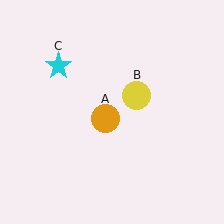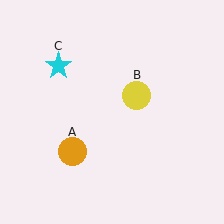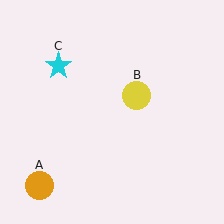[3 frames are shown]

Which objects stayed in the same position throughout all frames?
Yellow circle (object B) and cyan star (object C) remained stationary.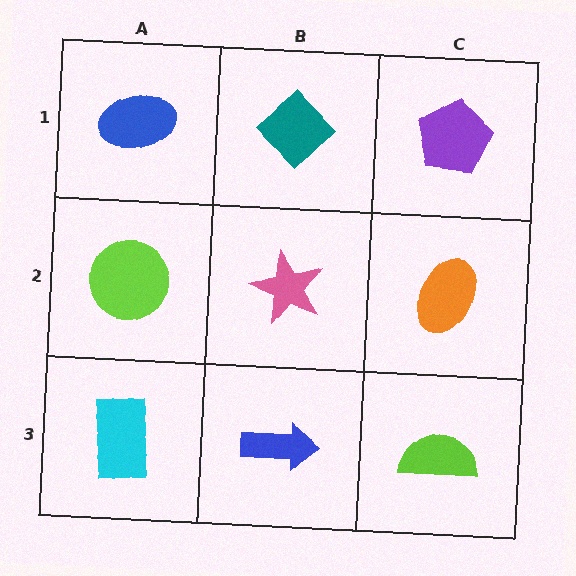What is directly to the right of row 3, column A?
A blue arrow.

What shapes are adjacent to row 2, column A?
A blue ellipse (row 1, column A), a cyan rectangle (row 3, column A), a pink star (row 2, column B).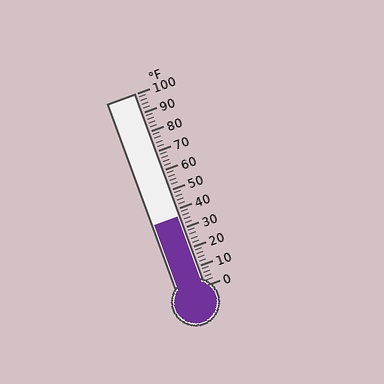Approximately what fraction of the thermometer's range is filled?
The thermometer is filled to approximately 35% of its range.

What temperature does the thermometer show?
The thermometer shows approximately 36°F.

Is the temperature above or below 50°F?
The temperature is below 50°F.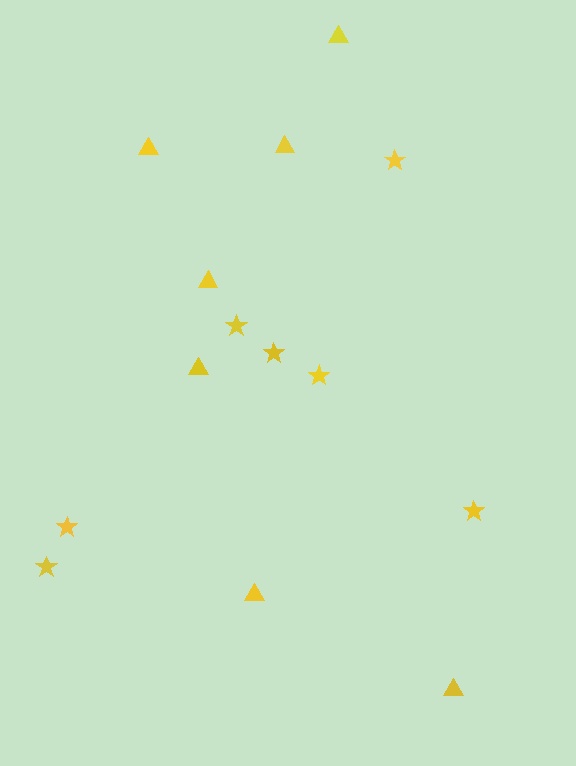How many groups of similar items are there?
There are 2 groups: one group of stars (7) and one group of triangles (7).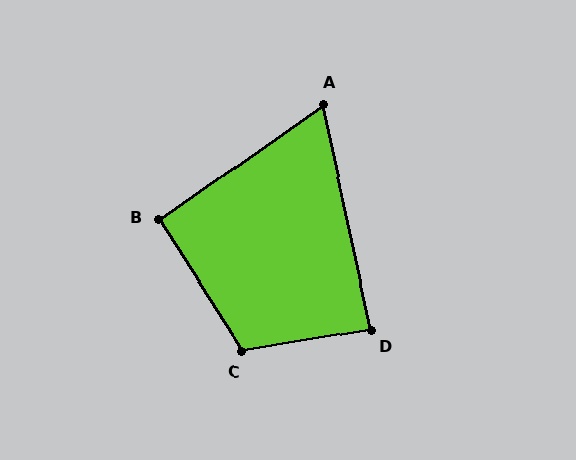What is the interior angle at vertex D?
Approximately 88 degrees (approximately right).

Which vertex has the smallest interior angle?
A, at approximately 67 degrees.